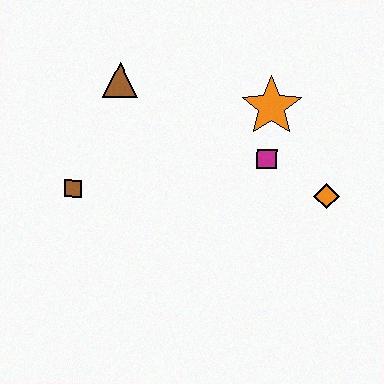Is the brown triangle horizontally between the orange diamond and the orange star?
No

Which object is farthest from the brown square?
The orange diamond is farthest from the brown square.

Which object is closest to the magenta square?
The orange star is closest to the magenta square.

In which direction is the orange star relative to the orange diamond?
The orange star is above the orange diamond.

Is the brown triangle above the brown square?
Yes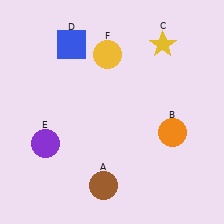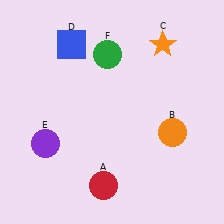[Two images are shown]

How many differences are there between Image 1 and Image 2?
There are 3 differences between the two images.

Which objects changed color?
A changed from brown to red. C changed from yellow to orange. F changed from yellow to green.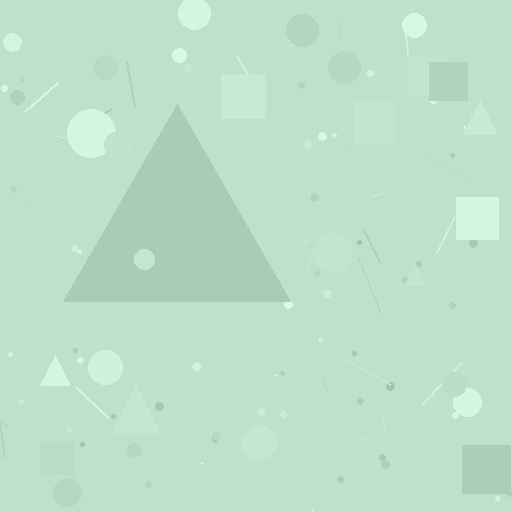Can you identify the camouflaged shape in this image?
The camouflaged shape is a triangle.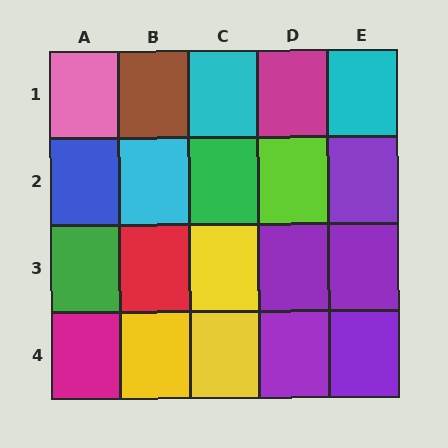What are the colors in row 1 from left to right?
Pink, brown, cyan, magenta, cyan.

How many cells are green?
2 cells are green.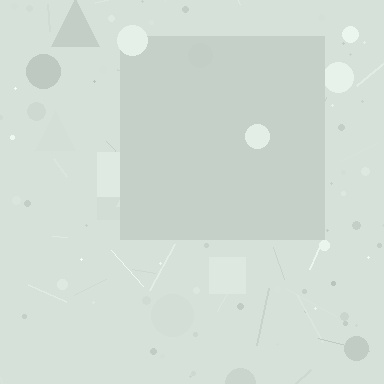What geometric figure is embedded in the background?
A square is embedded in the background.